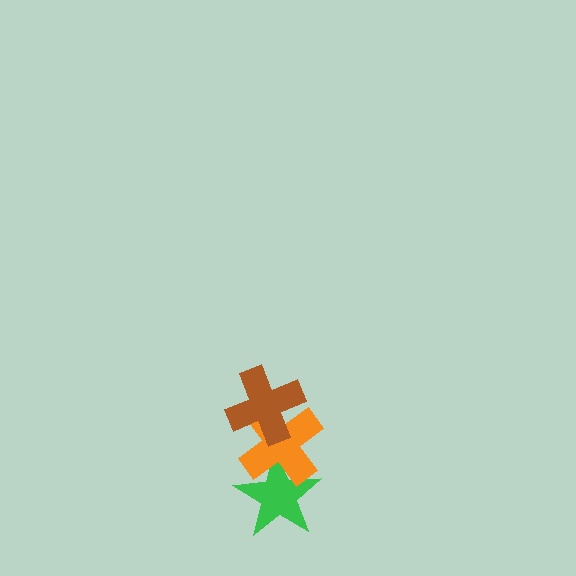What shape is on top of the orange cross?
The brown cross is on top of the orange cross.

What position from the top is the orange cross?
The orange cross is 2nd from the top.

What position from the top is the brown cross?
The brown cross is 1st from the top.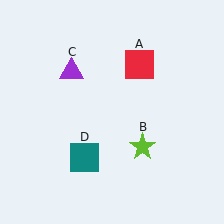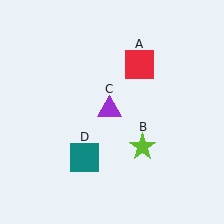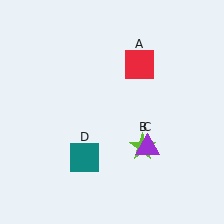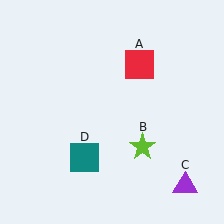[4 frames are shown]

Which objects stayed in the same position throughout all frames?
Red square (object A) and lime star (object B) and teal square (object D) remained stationary.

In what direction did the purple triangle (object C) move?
The purple triangle (object C) moved down and to the right.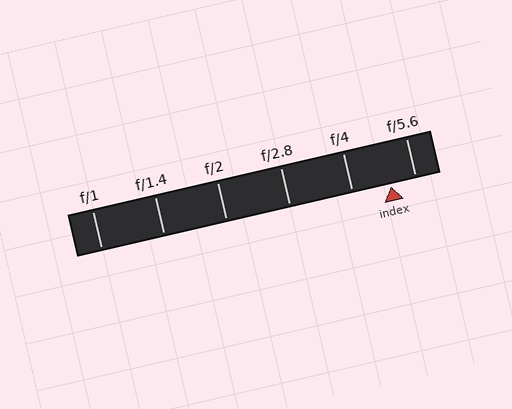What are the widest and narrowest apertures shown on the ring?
The widest aperture shown is f/1 and the narrowest is f/5.6.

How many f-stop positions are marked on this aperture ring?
There are 6 f-stop positions marked.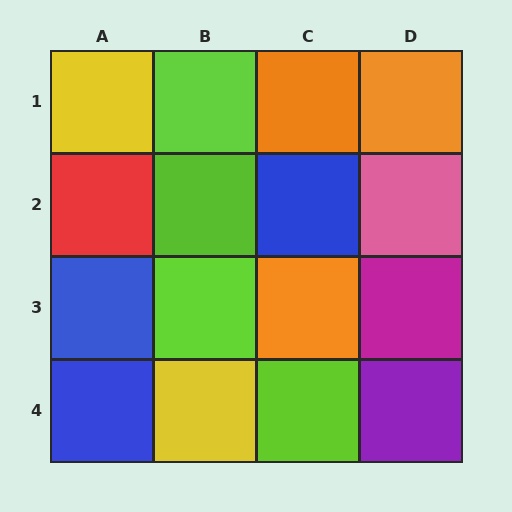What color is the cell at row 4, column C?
Lime.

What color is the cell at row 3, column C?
Orange.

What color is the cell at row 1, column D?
Orange.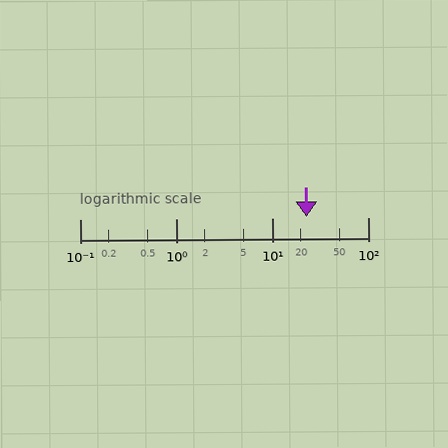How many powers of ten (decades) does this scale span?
The scale spans 3 decades, from 0.1 to 100.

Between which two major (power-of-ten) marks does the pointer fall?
The pointer is between 10 and 100.